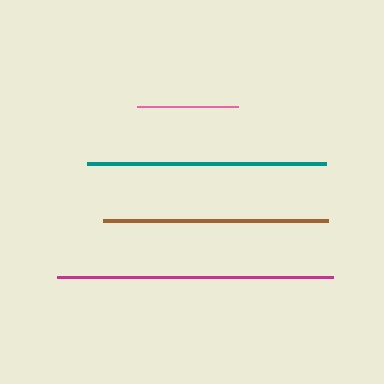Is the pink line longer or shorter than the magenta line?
The magenta line is longer than the pink line.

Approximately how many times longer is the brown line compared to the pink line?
The brown line is approximately 2.2 times the length of the pink line.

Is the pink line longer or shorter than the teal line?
The teal line is longer than the pink line.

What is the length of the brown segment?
The brown segment is approximately 224 pixels long.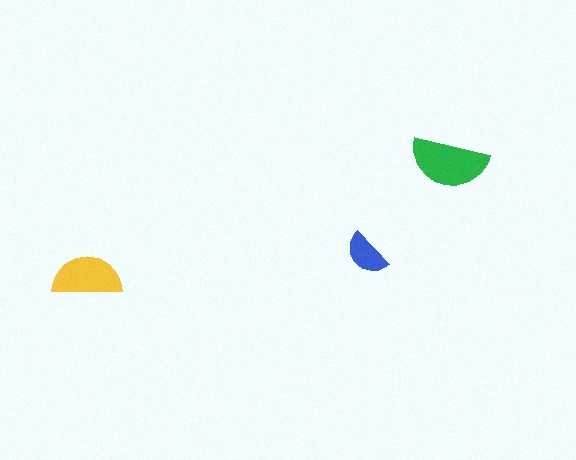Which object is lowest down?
The yellow semicircle is bottommost.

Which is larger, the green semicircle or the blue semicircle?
The green one.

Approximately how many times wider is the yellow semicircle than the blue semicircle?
About 1.5 times wider.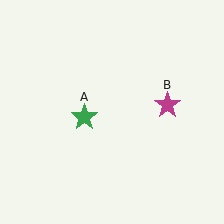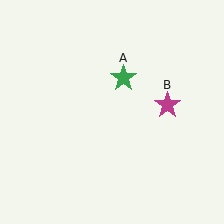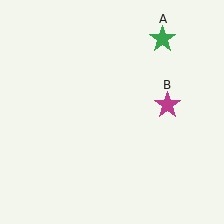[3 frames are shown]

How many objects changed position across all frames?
1 object changed position: green star (object A).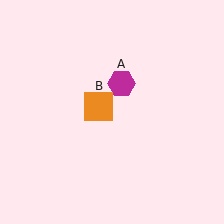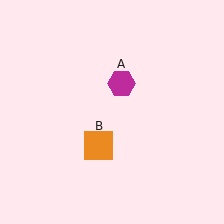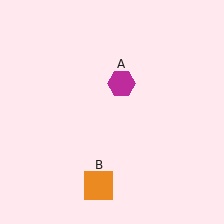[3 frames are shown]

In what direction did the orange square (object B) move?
The orange square (object B) moved down.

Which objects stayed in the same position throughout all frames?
Magenta hexagon (object A) remained stationary.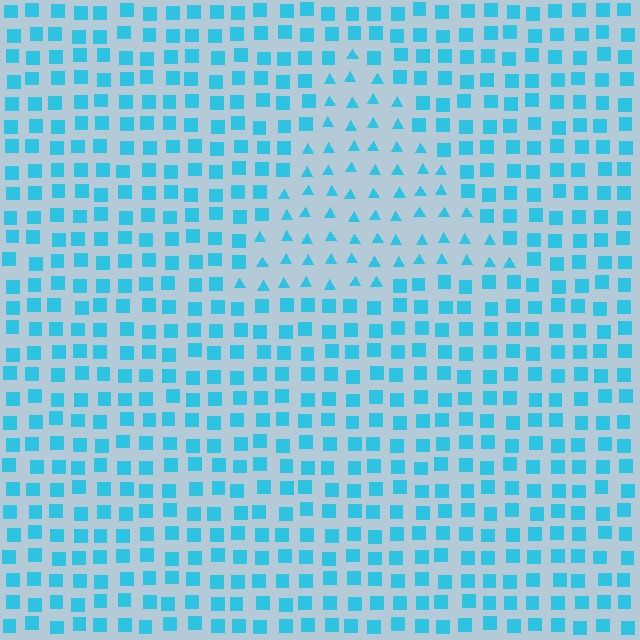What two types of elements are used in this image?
The image uses triangles inside the triangle region and squares outside it.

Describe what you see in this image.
The image is filled with small cyan elements arranged in a uniform grid. A triangle-shaped region contains triangles, while the surrounding area contains squares. The boundary is defined purely by the change in element shape.